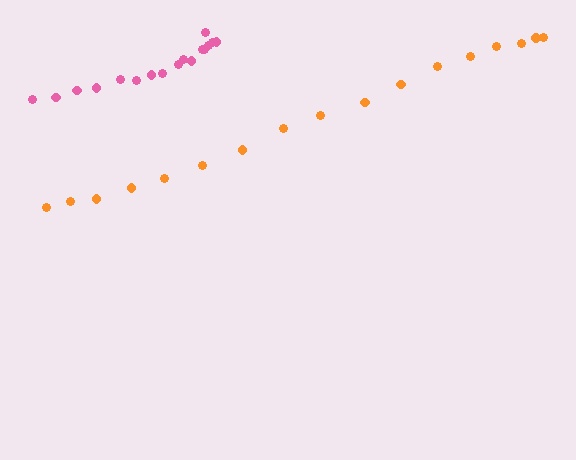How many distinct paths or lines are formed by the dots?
There are 2 distinct paths.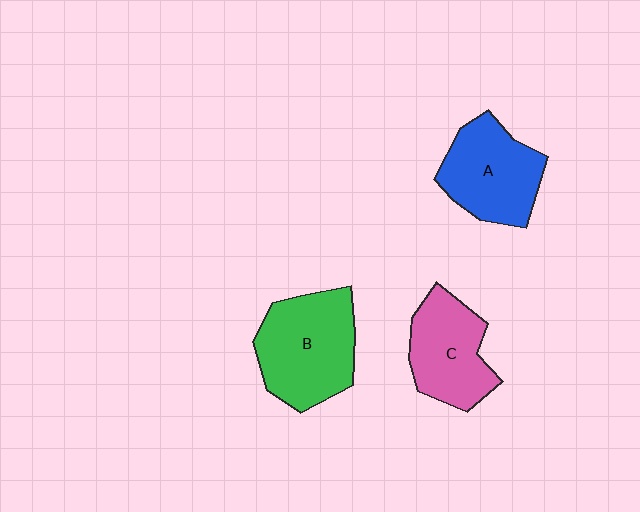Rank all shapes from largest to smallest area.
From largest to smallest: B (green), A (blue), C (pink).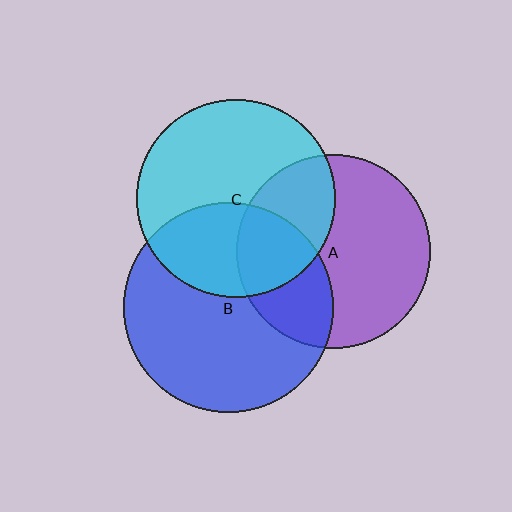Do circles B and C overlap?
Yes.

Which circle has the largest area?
Circle B (blue).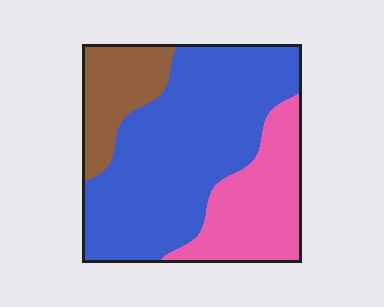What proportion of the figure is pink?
Pink takes up between a sixth and a third of the figure.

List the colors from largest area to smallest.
From largest to smallest: blue, pink, brown.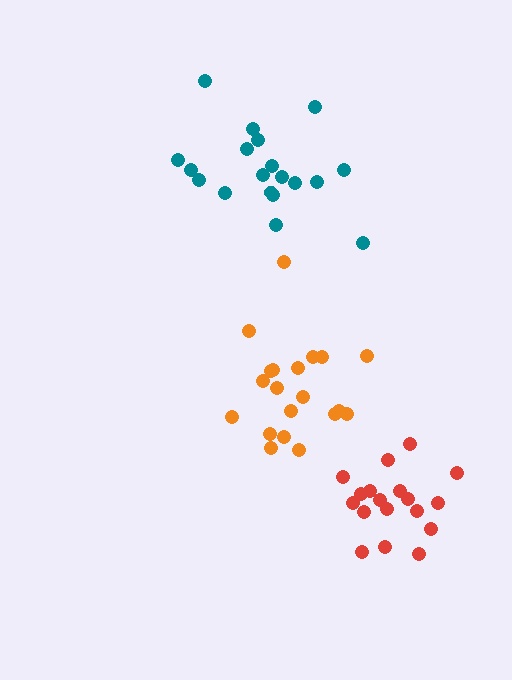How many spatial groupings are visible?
There are 3 spatial groupings.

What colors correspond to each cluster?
The clusters are colored: orange, teal, red.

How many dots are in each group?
Group 1: 20 dots, Group 2: 19 dots, Group 3: 18 dots (57 total).